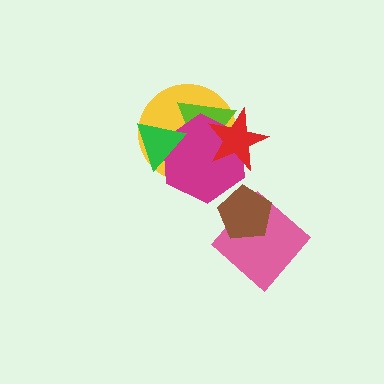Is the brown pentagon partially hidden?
No, no other shape covers it.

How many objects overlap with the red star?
3 objects overlap with the red star.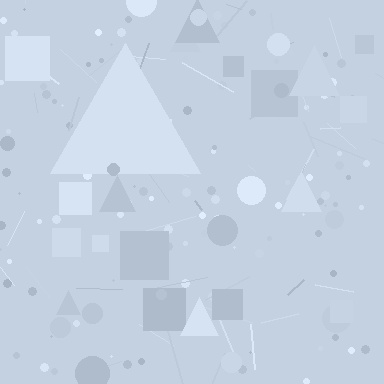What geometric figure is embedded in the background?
A triangle is embedded in the background.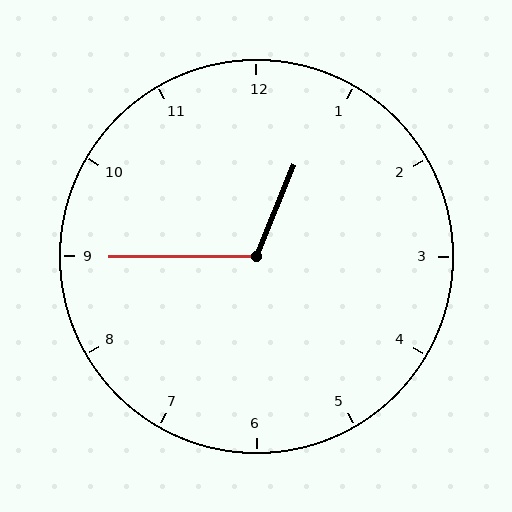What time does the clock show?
12:45.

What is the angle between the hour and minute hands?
Approximately 112 degrees.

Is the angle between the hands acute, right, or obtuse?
It is obtuse.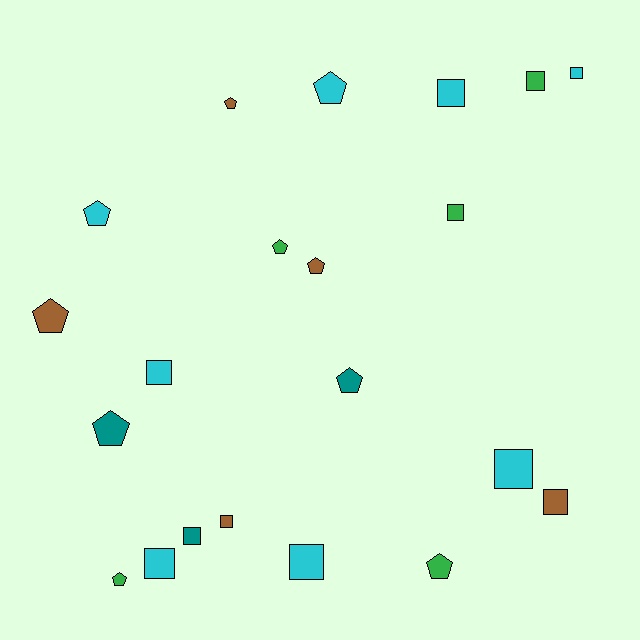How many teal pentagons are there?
There are 2 teal pentagons.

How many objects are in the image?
There are 21 objects.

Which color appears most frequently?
Cyan, with 8 objects.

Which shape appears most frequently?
Square, with 11 objects.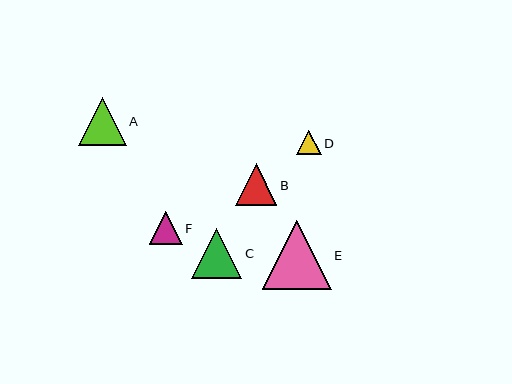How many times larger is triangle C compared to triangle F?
Triangle C is approximately 1.5 times the size of triangle F.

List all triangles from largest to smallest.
From largest to smallest: E, C, A, B, F, D.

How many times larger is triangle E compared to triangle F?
Triangle E is approximately 2.1 times the size of triangle F.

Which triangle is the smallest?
Triangle D is the smallest with a size of approximately 24 pixels.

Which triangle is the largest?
Triangle E is the largest with a size of approximately 68 pixels.